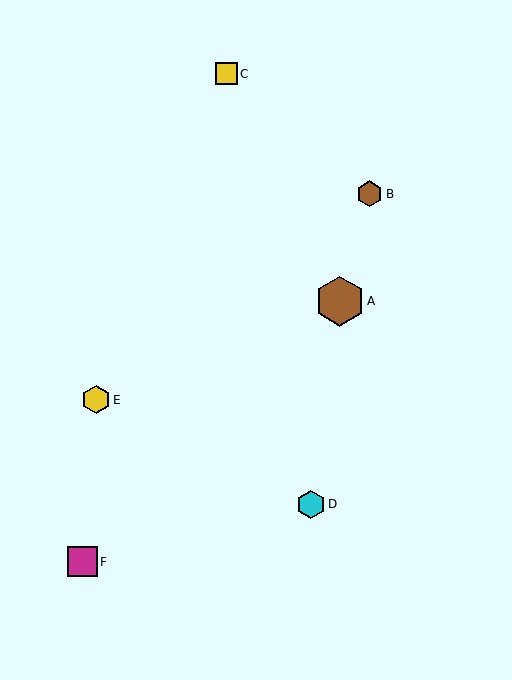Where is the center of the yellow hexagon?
The center of the yellow hexagon is at (96, 400).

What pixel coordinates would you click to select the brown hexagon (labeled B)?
Click at (370, 194) to select the brown hexagon B.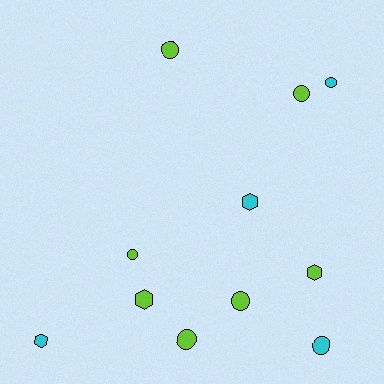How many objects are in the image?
There are 11 objects.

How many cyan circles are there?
There are 2 cyan circles.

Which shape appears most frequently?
Circle, with 7 objects.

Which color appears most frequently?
Lime, with 7 objects.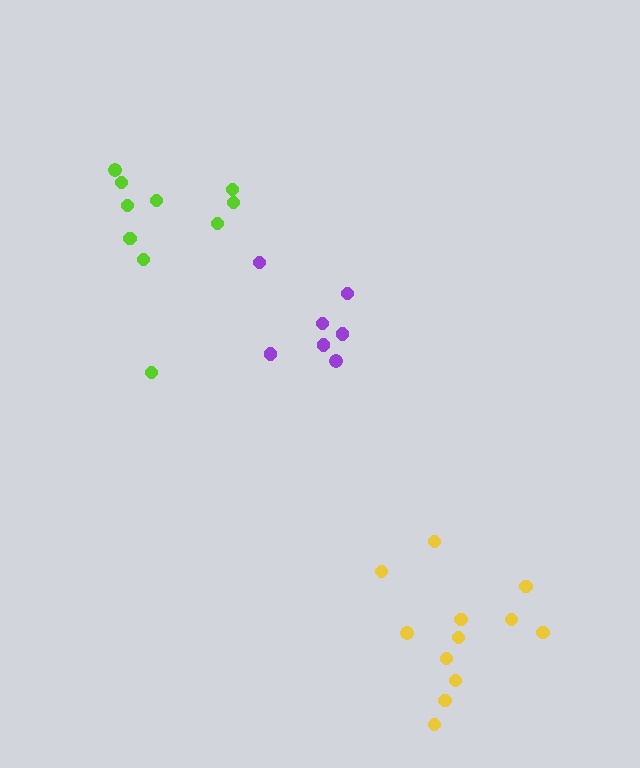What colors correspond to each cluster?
The clusters are colored: purple, yellow, lime.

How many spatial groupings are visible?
There are 3 spatial groupings.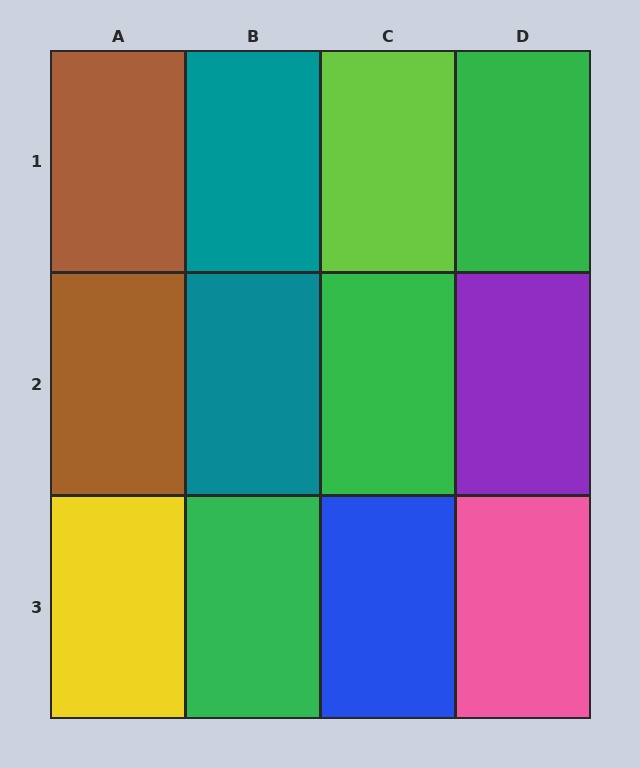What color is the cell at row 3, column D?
Pink.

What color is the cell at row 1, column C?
Lime.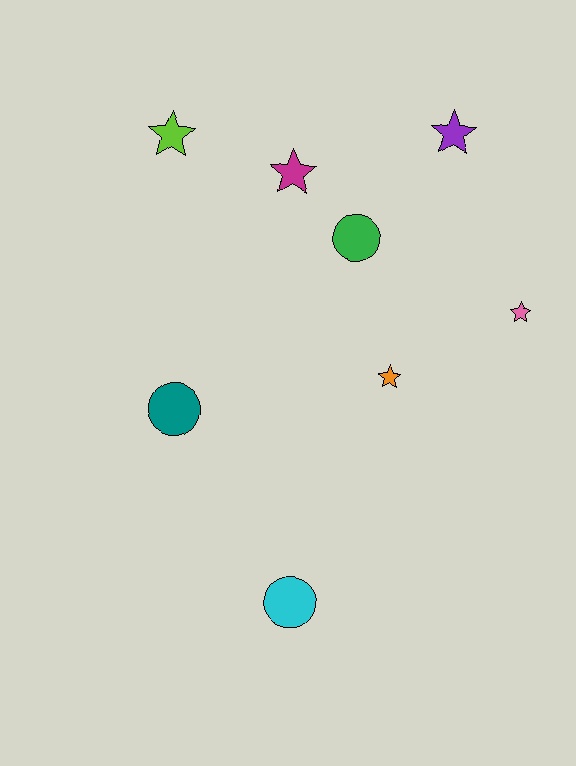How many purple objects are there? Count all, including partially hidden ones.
There is 1 purple object.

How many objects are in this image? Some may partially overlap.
There are 8 objects.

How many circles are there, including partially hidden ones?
There are 3 circles.